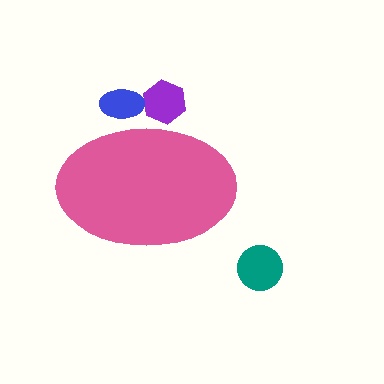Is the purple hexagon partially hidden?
Yes, the purple hexagon is partially hidden behind the pink ellipse.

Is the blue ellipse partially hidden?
Yes, the blue ellipse is partially hidden behind the pink ellipse.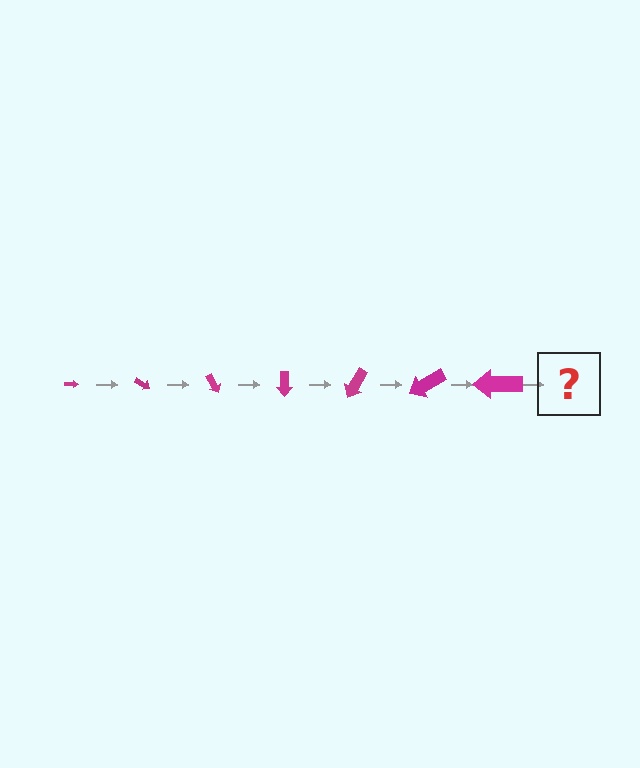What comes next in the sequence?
The next element should be an arrow, larger than the previous one and rotated 210 degrees from the start.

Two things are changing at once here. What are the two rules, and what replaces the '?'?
The two rules are that the arrow grows larger each step and it rotates 30 degrees each step. The '?' should be an arrow, larger than the previous one and rotated 210 degrees from the start.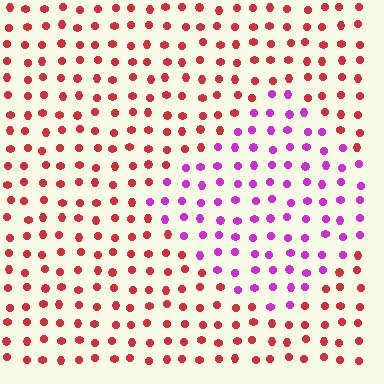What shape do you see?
I see a diamond.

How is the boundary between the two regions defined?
The boundary is defined purely by a slight shift in hue (about 57 degrees). Spacing, size, and orientation are identical on both sides.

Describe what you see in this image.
The image is filled with small red elements in a uniform arrangement. A diamond-shaped region is visible where the elements are tinted to a slightly different hue, forming a subtle color boundary.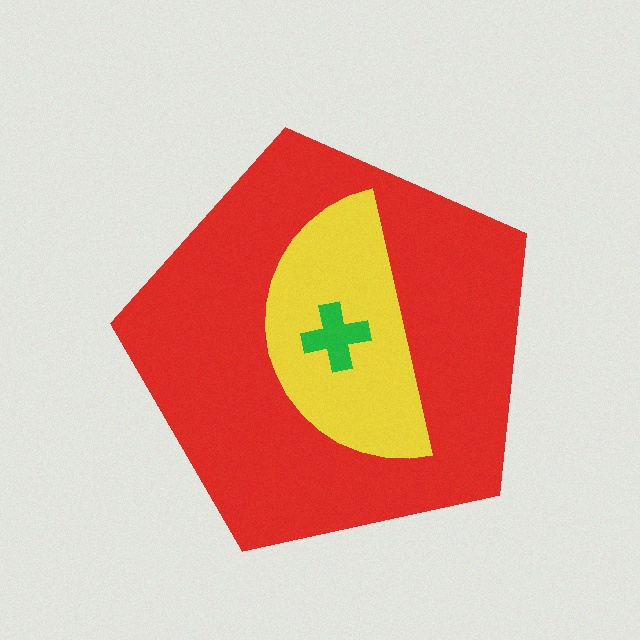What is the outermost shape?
The red pentagon.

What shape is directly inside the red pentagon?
The yellow semicircle.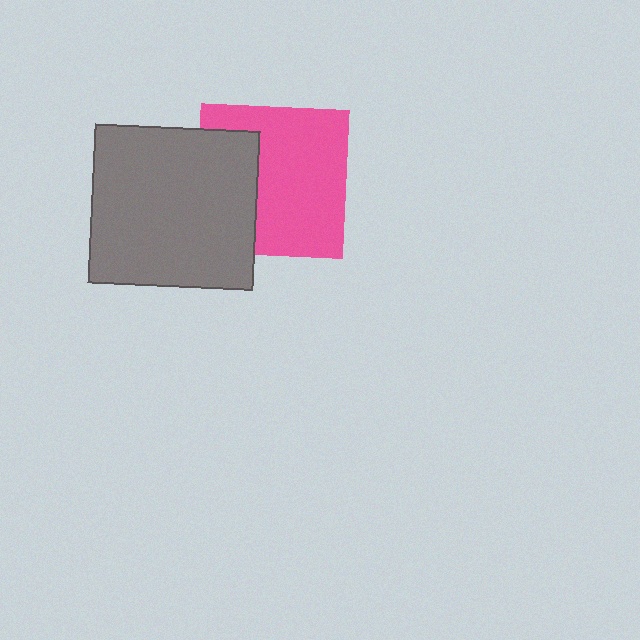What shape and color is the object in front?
The object in front is a gray rectangle.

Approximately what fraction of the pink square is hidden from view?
Roughly 34% of the pink square is hidden behind the gray rectangle.